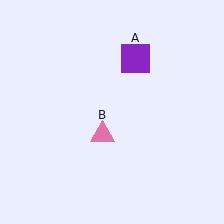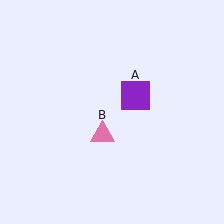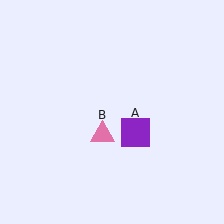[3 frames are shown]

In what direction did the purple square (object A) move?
The purple square (object A) moved down.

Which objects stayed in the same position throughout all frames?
Pink triangle (object B) remained stationary.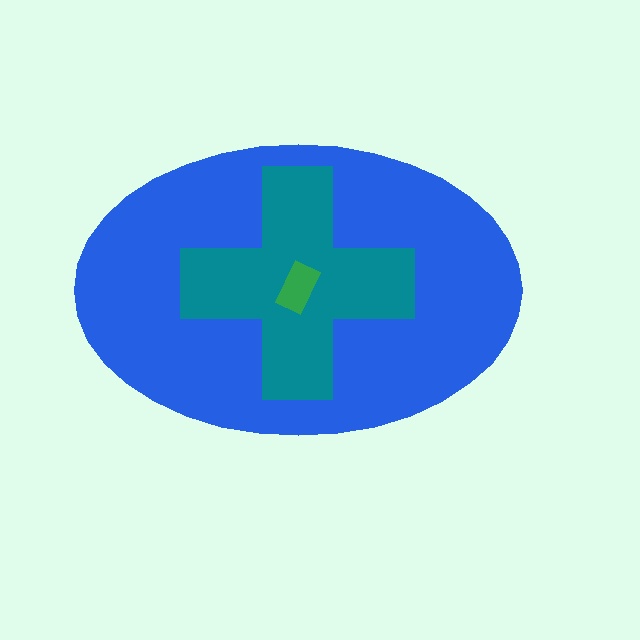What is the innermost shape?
The green rectangle.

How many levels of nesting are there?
3.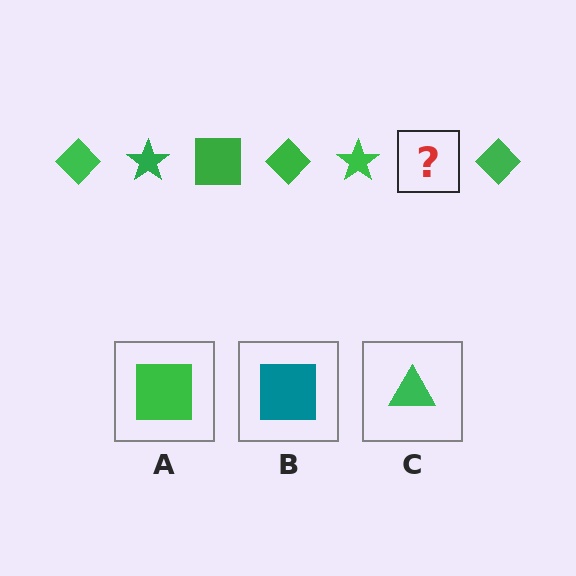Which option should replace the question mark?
Option A.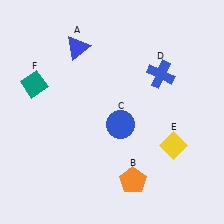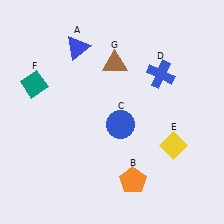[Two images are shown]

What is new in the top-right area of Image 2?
A brown triangle (G) was added in the top-right area of Image 2.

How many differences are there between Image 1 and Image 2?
There is 1 difference between the two images.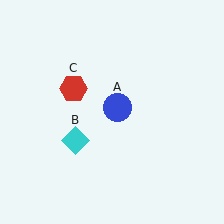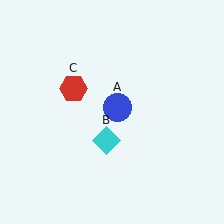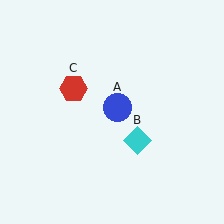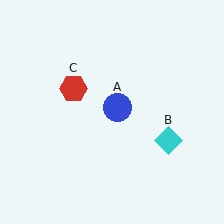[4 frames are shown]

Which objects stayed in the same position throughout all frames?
Blue circle (object A) and red hexagon (object C) remained stationary.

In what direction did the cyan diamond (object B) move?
The cyan diamond (object B) moved right.